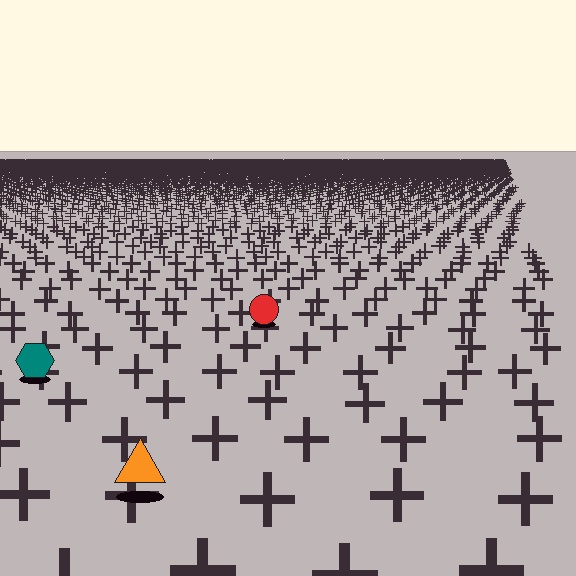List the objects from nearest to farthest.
From nearest to farthest: the orange triangle, the teal hexagon, the red circle.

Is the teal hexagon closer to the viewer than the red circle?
Yes. The teal hexagon is closer — you can tell from the texture gradient: the ground texture is coarser near it.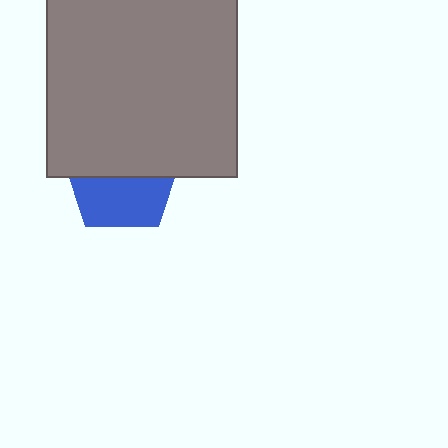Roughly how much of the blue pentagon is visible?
About half of it is visible (roughly 47%).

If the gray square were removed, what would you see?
You would see the complete blue pentagon.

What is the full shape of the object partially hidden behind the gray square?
The partially hidden object is a blue pentagon.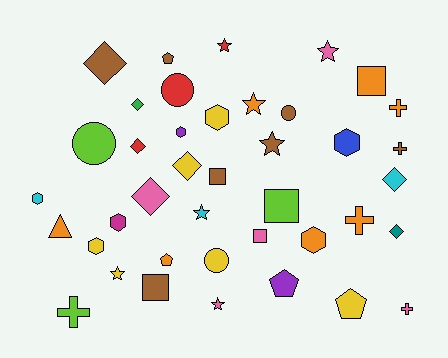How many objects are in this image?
There are 40 objects.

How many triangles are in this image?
There is 1 triangle.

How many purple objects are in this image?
There are 2 purple objects.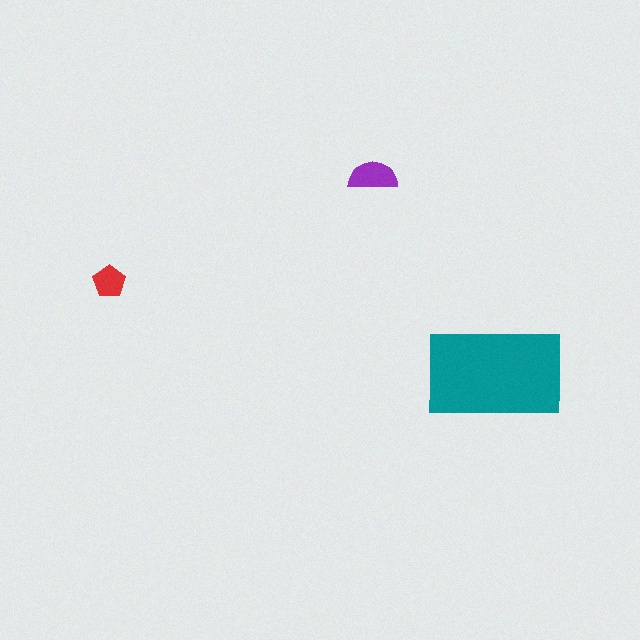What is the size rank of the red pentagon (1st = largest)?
3rd.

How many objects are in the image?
There are 3 objects in the image.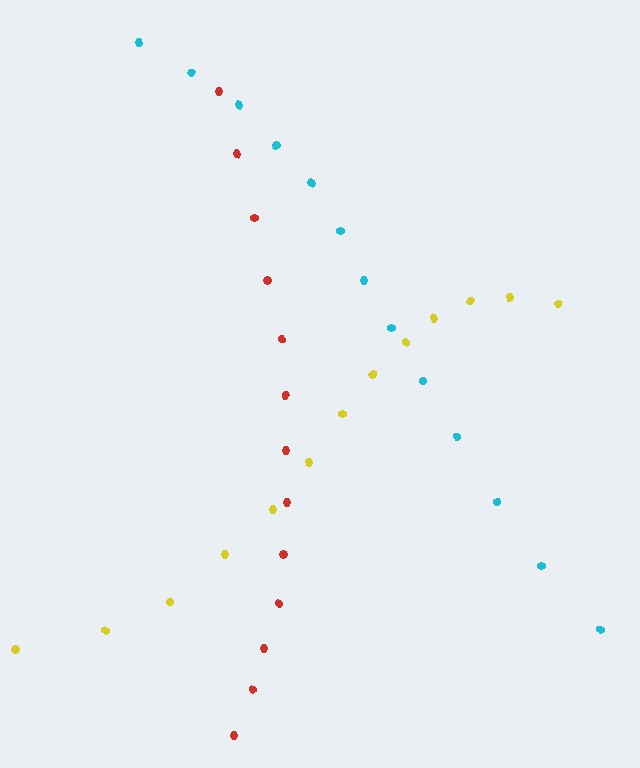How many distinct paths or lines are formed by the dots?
There are 3 distinct paths.